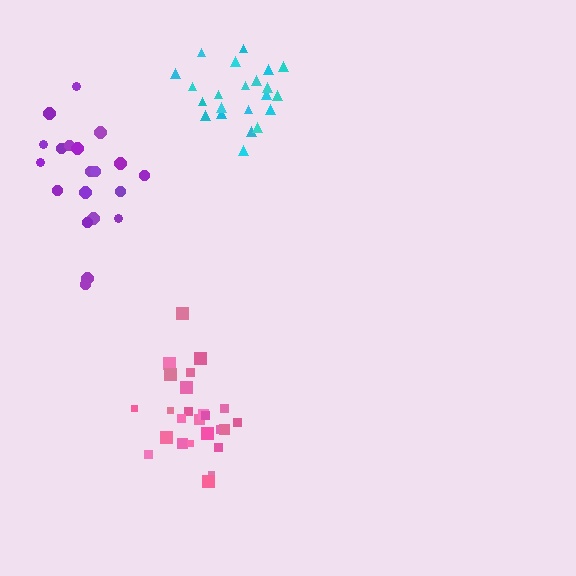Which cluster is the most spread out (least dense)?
Purple.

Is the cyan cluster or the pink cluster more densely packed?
Pink.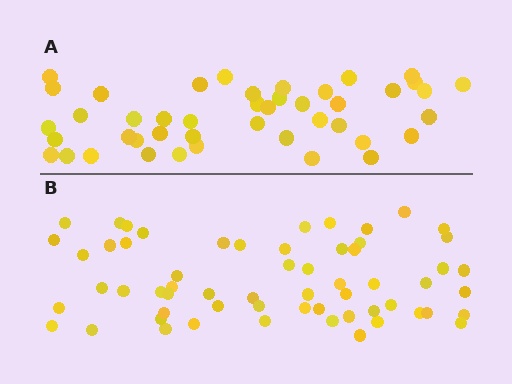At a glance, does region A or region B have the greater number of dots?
Region B (the bottom region) has more dots.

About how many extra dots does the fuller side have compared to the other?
Region B has approximately 15 more dots than region A.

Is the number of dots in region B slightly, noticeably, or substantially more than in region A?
Region B has noticeably more, but not dramatically so. The ratio is roughly 1.4 to 1.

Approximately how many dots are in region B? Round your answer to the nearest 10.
About 60 dots.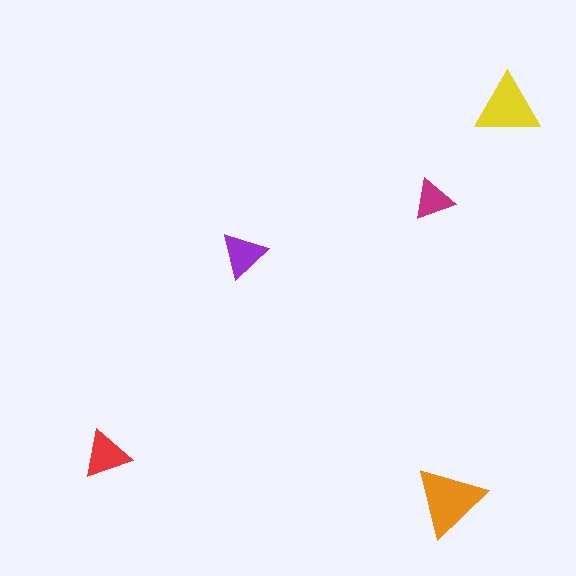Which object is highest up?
The yellow triangle is topmost.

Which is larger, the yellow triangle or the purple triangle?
The yellow one.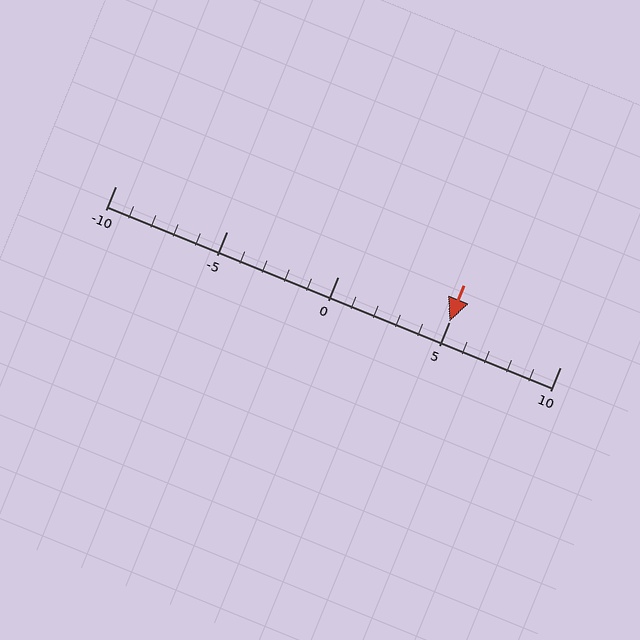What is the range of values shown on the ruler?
The ruler shows values from -10 to 10.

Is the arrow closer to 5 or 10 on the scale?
The arrow is closer to 5.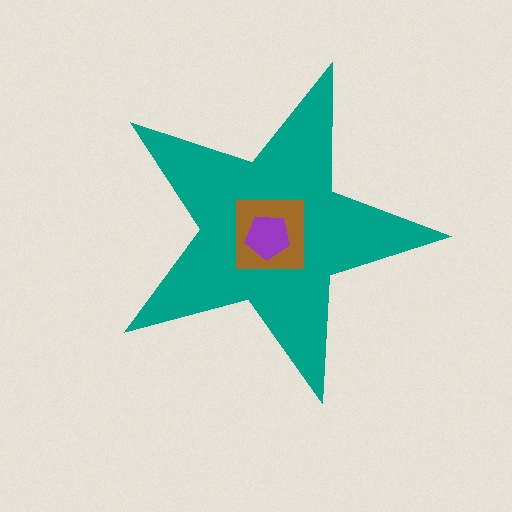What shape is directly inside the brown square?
The purple pentagon.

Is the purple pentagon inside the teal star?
Yes.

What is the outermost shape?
The teal star.